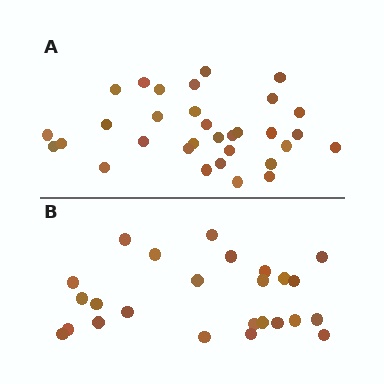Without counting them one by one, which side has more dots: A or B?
Region A (the top region) has more dots.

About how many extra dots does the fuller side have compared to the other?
Region A has roughly 8 or so more dots than region B.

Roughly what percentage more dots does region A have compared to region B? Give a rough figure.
About 30% more.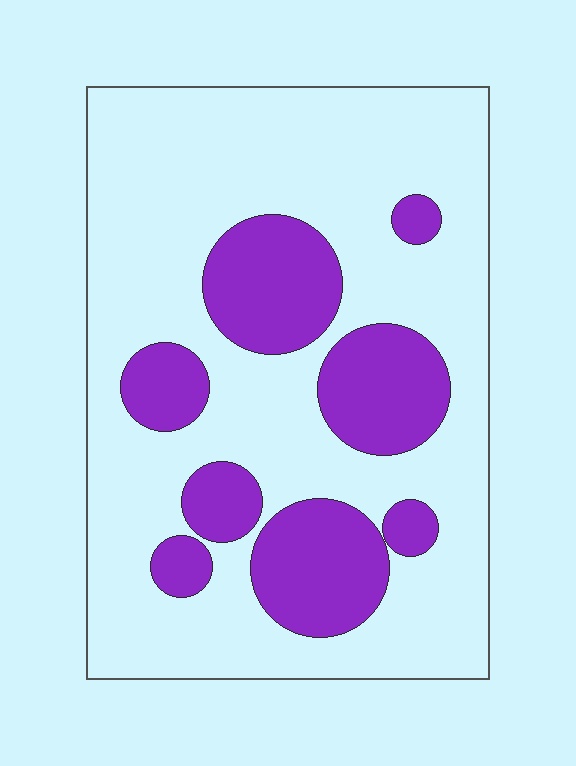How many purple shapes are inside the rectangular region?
8.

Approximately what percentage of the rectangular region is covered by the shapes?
Approximately 25%.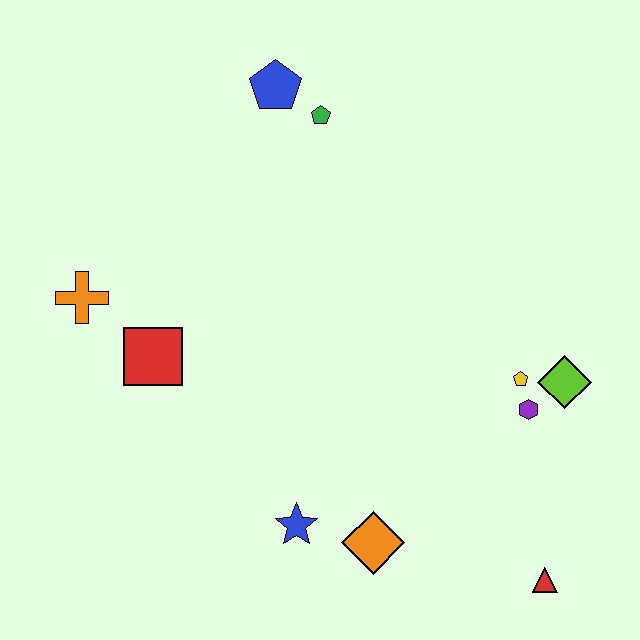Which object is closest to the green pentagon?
The blue pentagon is closest to the green pentagon.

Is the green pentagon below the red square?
No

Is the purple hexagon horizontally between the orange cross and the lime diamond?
Yes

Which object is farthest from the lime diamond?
The orange cross is farthest from the lime diamond.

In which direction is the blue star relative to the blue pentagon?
The blue star is below the blue pentagon.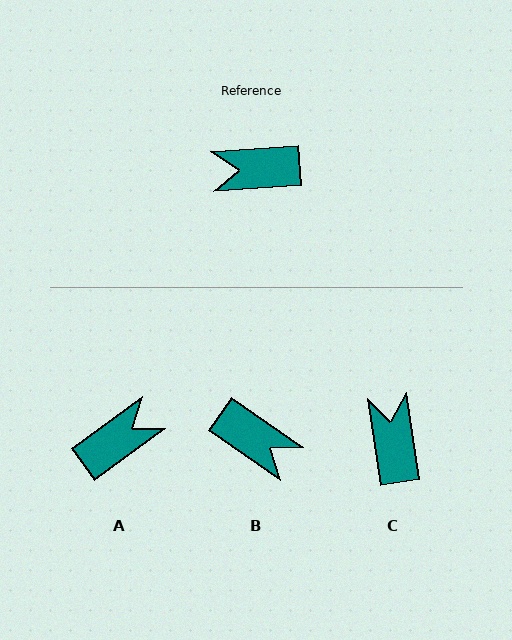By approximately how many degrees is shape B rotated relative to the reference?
Approximately 141 degrees counter-clockwise.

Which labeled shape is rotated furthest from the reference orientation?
A, about 148 degrees away.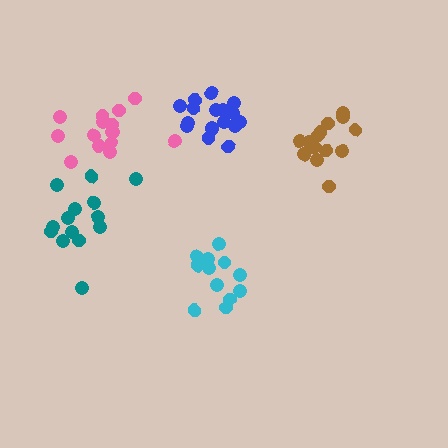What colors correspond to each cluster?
The clusters are colored: blue, pink, cyan, brown, teal.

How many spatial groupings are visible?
There are 5 spatial groupings.